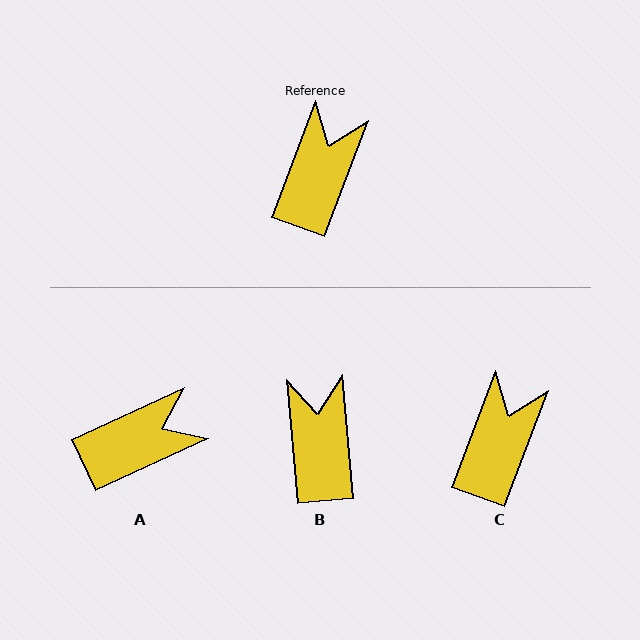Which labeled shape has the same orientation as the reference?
C.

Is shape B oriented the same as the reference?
No, it is off by about 26 degrees.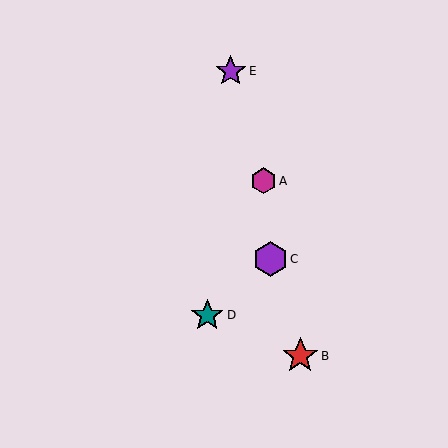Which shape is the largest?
The red star (labeled B) is the largest.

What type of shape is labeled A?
Shape A is a magenta hexagon.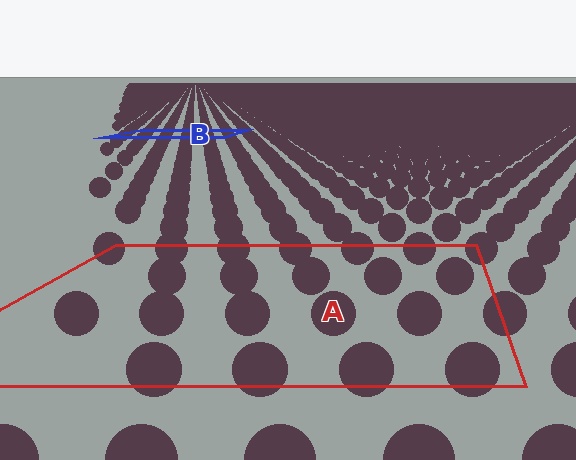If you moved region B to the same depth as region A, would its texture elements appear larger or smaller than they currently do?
They would appear larger. At a closer depth, the same texture elements are projected at a bigger on-screen size.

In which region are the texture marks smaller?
The texture marks are smaller in region B, because it is farther away.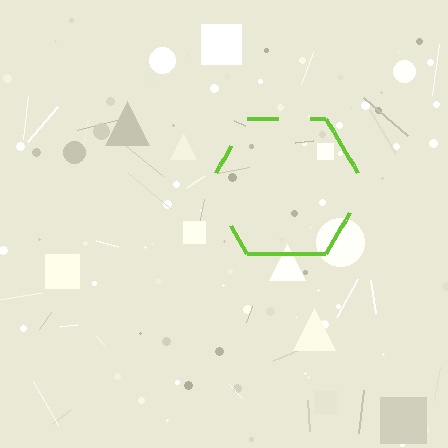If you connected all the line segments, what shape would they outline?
They would outline a hexagon.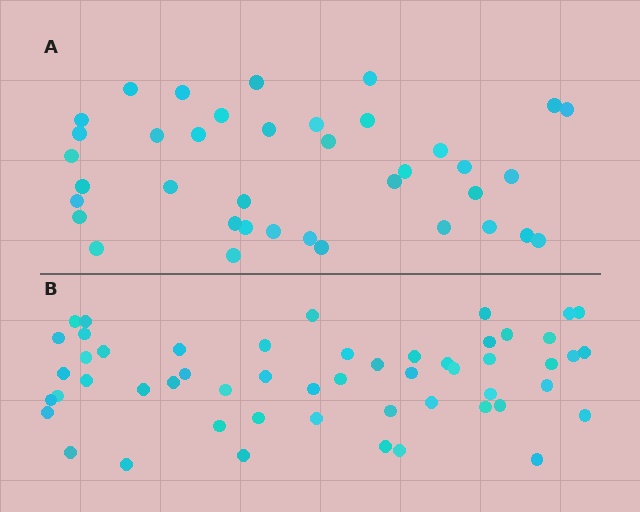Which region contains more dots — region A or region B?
Region B (the bottom region) has more dots.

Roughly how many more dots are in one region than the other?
Region B has approximately 15 more dots than region A.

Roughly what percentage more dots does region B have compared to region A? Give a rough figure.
About 40% more.